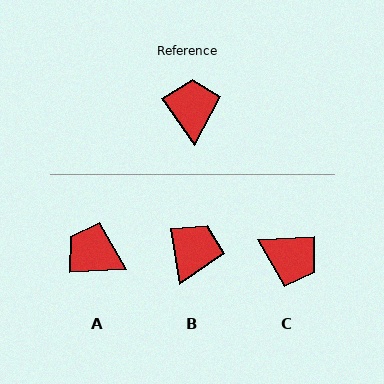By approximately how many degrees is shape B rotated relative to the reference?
Approximately 27 degrees clockwise.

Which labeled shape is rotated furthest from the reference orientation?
C, about 123 degrees away.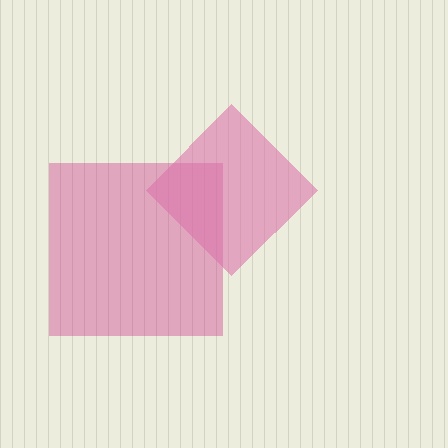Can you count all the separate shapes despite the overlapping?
Yes, there are 2 separate shapes.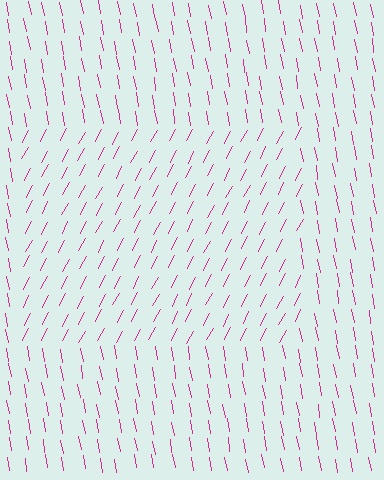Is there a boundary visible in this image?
Yes, there is a texture boundary formed by a change in line orientation.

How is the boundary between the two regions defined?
The boundary is defined purely by a change in line orientation (approximately 37 degrees difference). All lines are the same color and thickness.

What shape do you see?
I see a rectangle.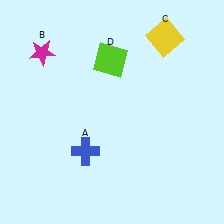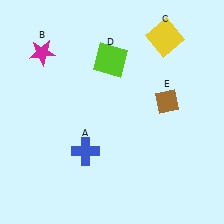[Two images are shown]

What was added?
A brown diamond (E) was added in Image 2.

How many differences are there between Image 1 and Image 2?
There is 1 difference between the two images.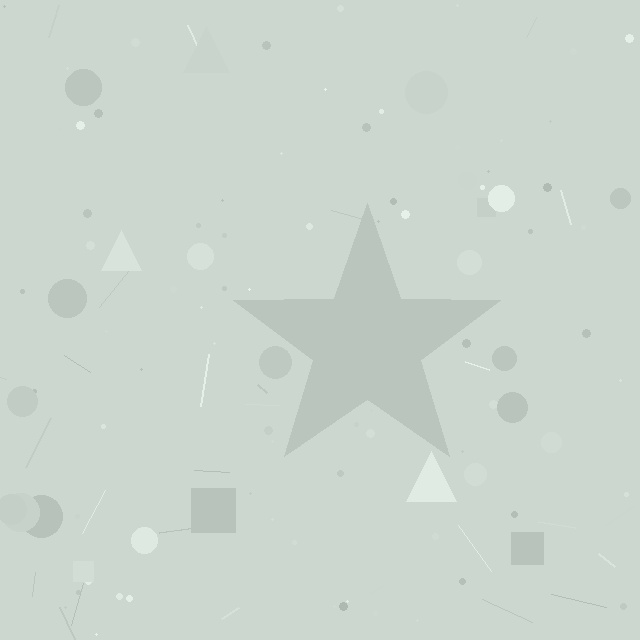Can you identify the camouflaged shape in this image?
The camouflaged shape is a star.